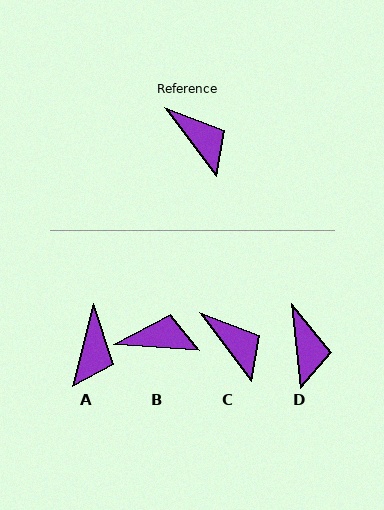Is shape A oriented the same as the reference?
No, it is off by about 52 degrees.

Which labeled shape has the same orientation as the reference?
C.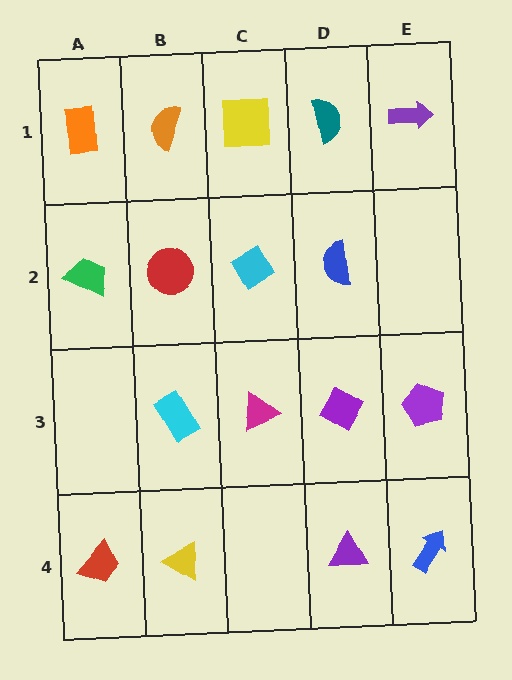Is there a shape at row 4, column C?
No, that cell is empty.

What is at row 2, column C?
A cyan diamond.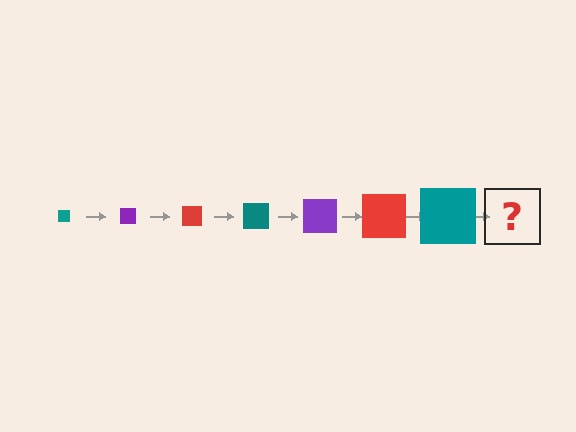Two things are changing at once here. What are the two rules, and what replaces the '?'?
The two rules are that the square grows larger each step and the color cycles through teal, purple, and red. The '?' should be a purple square, larger than the previous one.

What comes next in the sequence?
The next element should be a purple square, larger than the previous one.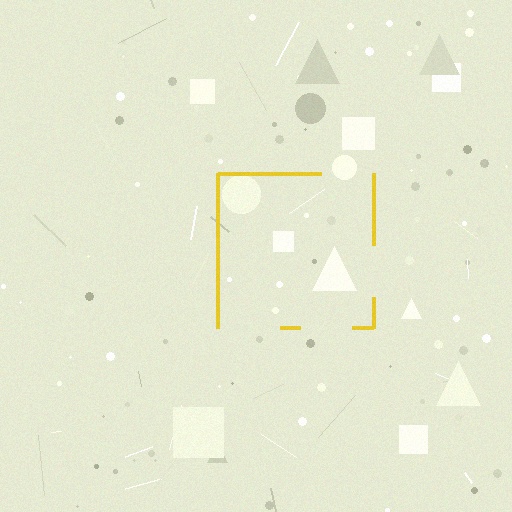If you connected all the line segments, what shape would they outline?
They would outline a square.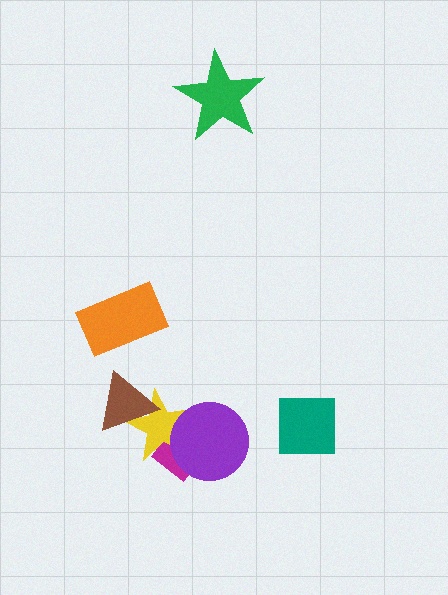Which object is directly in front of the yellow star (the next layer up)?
The brown triangle is directly in front of the yellow star.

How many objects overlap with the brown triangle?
1 object overlaps with the brown triangle.